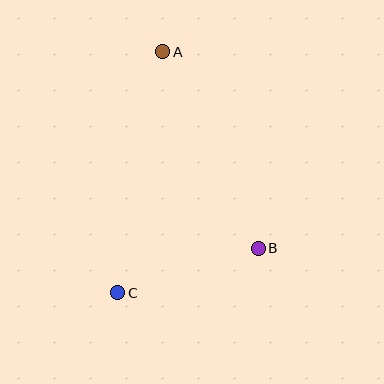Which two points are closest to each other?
Points B and C are closest to each other.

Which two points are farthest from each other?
Points A and C are farthest from each other.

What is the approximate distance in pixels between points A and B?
The distance between A and B is approximately 218 pixels.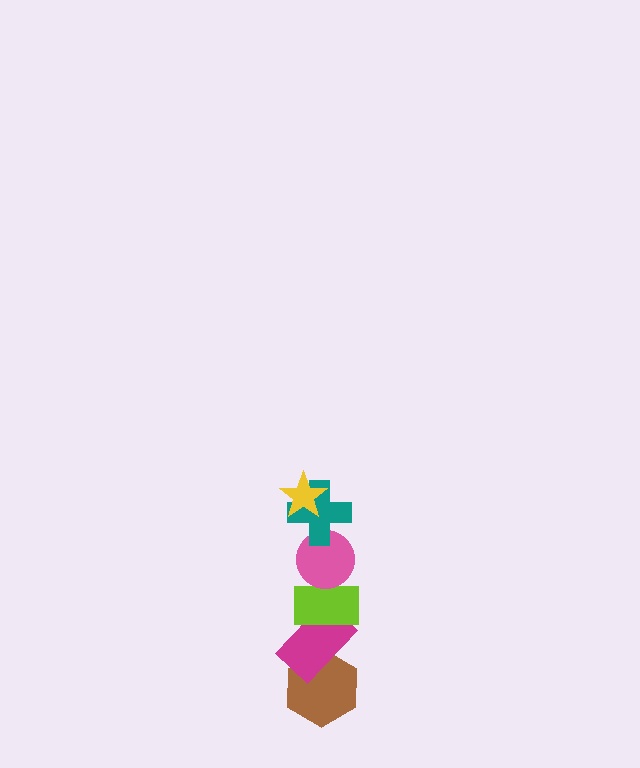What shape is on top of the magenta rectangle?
The lime rectangle is on top of the magenta rectangle.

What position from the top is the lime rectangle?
The lime rectangle is 4th from the top.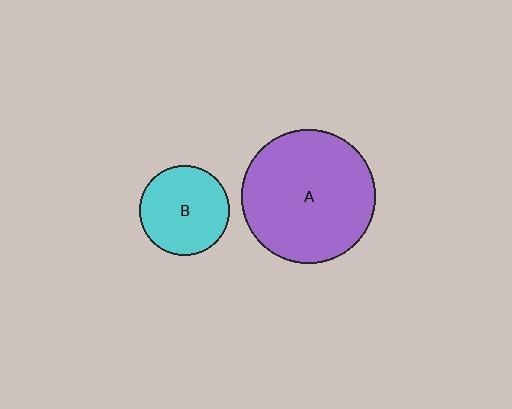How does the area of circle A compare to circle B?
Approximately 2.2 times.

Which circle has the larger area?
Circle A (purple).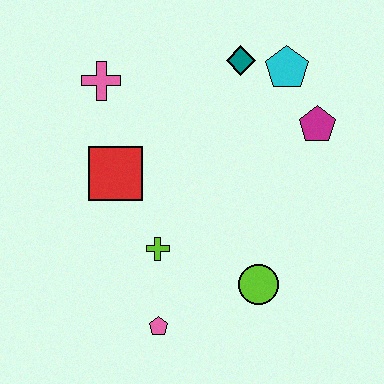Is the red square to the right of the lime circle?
No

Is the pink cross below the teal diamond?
Yes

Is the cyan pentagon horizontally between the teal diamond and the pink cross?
No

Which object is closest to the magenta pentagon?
The cyan pentagon is closest to the magenta pentagon.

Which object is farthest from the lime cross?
The cyan pentagon is farthest from the lime cross.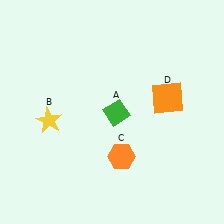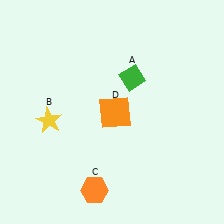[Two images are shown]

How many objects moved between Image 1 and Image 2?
3 objects moved between the two images.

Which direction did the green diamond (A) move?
The green diamond (A) moved up.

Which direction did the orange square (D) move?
The orange square (D) moved left.